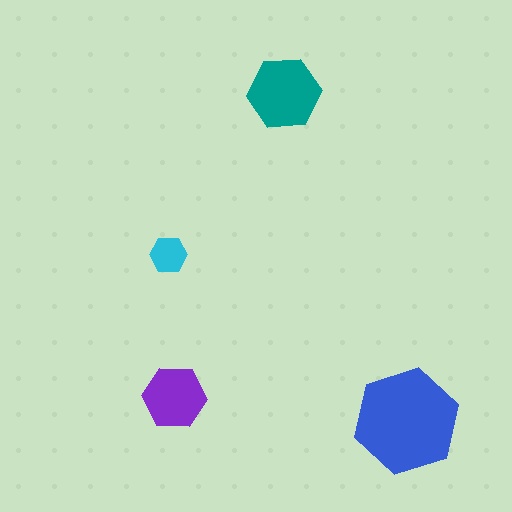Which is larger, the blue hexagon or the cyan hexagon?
The blue one.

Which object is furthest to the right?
The blue hexagon is rightmost.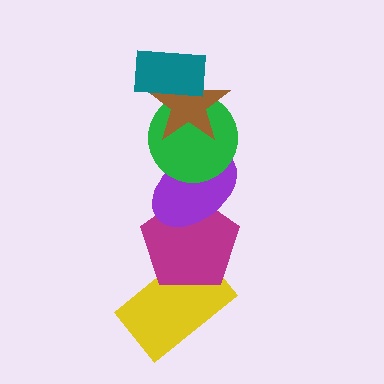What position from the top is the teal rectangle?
The teal rectangle is 1st from the top.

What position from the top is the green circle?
The green circle is 3rd from the top.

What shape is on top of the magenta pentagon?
The purple ellipse is on top of the magenta pentagon.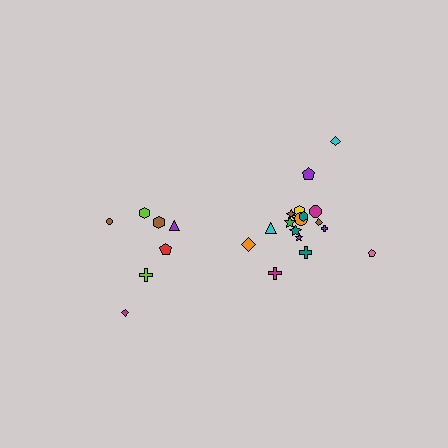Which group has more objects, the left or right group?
The right group.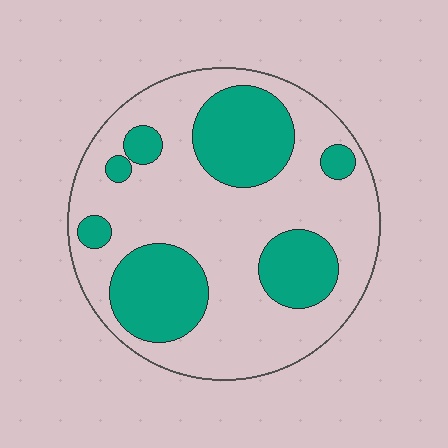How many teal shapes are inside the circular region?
7.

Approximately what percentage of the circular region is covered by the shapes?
Approximately 30%.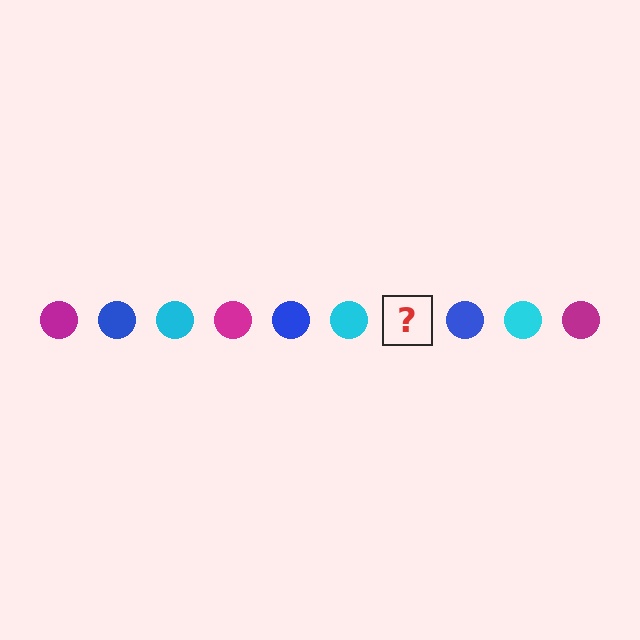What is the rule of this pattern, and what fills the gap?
The rule is that the pattern cycles through magenta, blue, cyan circles. The gap should be filled with a magenta circle.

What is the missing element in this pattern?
The missing element is a magenta circle.